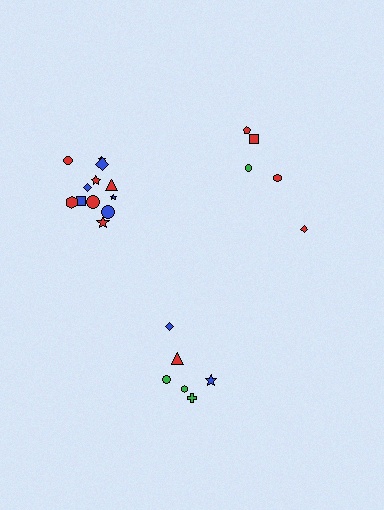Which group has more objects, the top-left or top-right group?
The top-left group.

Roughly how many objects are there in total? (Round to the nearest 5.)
Roughly 25 objects in total.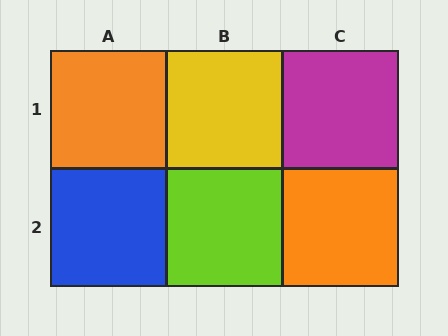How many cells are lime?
1 cell is lime.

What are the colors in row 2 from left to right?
Blue, lime, orange.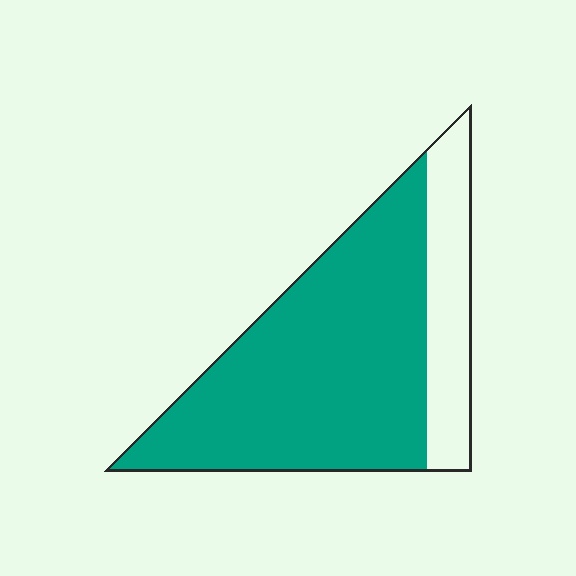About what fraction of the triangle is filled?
About three quarters (3/4).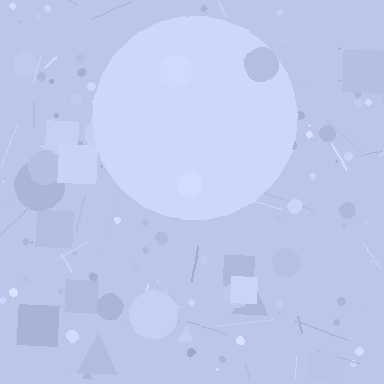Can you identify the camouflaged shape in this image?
The camouflaged shape is a circle.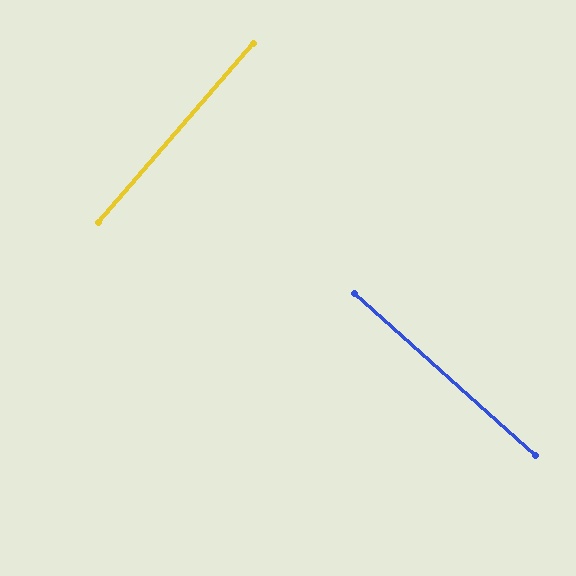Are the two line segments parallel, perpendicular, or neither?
Perpendicular — they meet at approximately 89°.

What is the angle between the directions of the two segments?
Approximately 89 degrees.